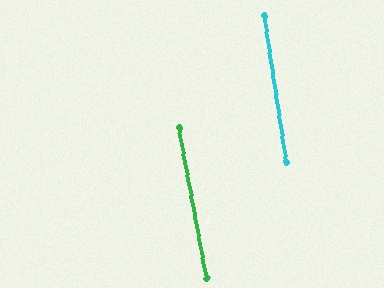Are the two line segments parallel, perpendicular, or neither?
Parallel — their directions differ by only 1.4°.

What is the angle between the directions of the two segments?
Approximately 1 degree.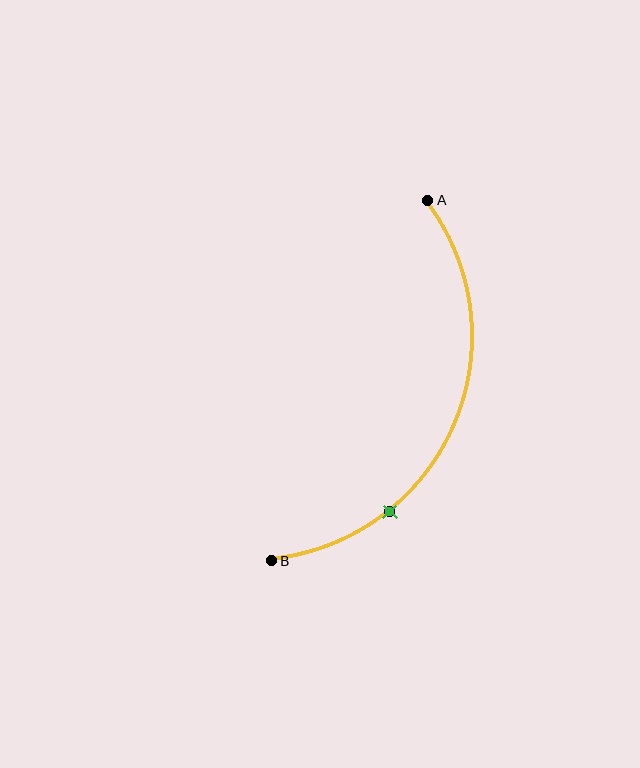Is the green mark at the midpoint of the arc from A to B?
No. The green mark lies on the arc but is closer to endpoint B. The arc midpoint would be at the point on the curve equidistant along the arc from both A and B.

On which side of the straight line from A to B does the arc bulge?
The arc bulges to the right of the straight line connecting A and B.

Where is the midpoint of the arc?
The arc midpoint is the point on the curve farthest from the straight line joining A and B. It sits to the right of that line.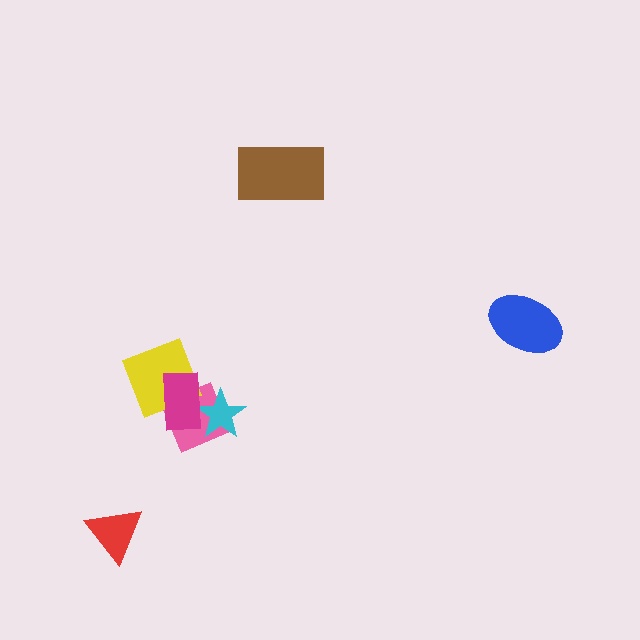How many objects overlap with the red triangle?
0 objects overlap with the red triangle.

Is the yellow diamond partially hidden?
Yes, it is partially covered by another shape.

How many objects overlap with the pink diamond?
3 objects overlap with the pink diamond.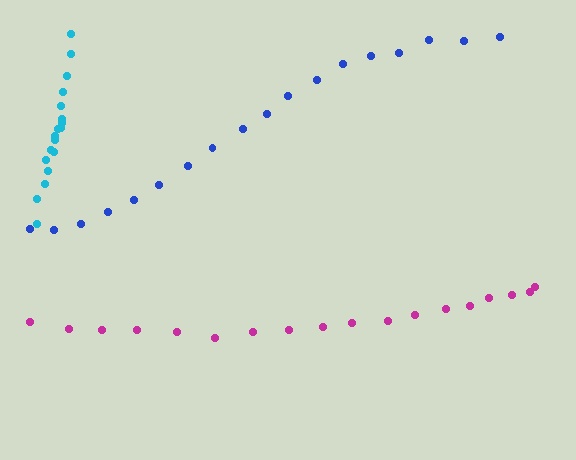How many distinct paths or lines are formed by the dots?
There are 3 distinct paths.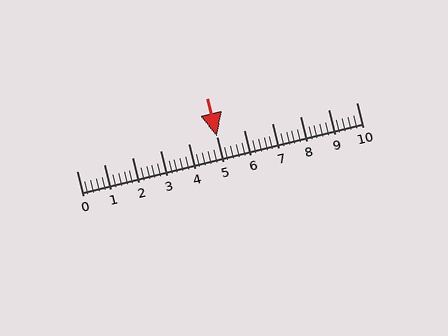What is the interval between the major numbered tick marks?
The major tick marks are spaced 1 units apart.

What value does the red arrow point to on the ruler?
The red arrow points to approximately 5.0.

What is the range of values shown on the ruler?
The ruler shows values from 0 to 10.